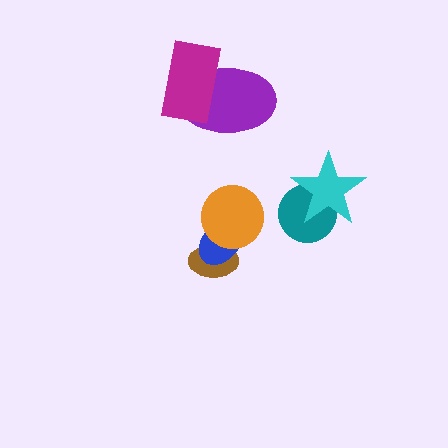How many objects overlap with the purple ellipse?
1 object overlaps with the purple ellipse.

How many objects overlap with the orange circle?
2 objects overlap with the orange circle.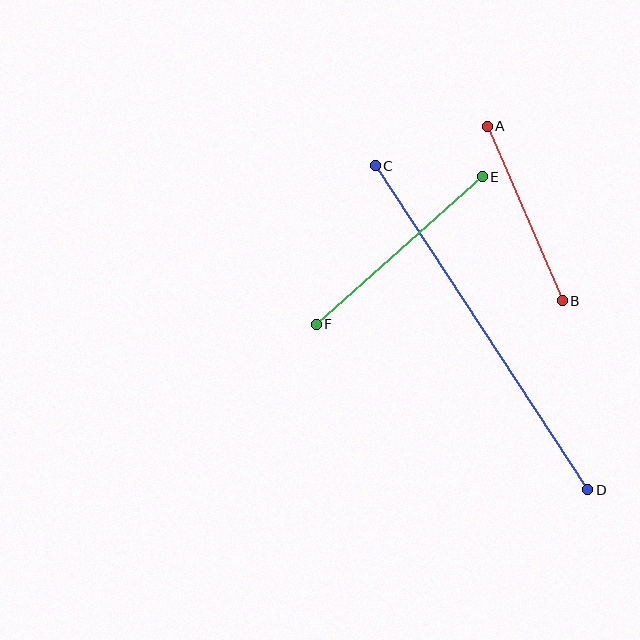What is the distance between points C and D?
The distance is approximately 388 pixels.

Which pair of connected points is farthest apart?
Points C and D are farthest apart.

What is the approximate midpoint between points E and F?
The midpoint is at approximately (399, 250) pixels.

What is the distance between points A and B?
The distance is approximately 190 pixels.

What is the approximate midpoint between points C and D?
The midpoint is at approximately (482, 328) pixels.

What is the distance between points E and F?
The distance is approximately 222 pixels.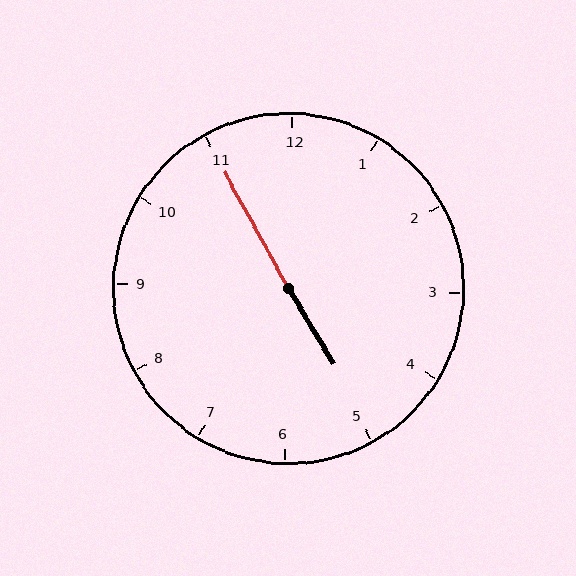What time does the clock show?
4:55.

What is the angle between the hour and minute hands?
Approximately 178 degrees.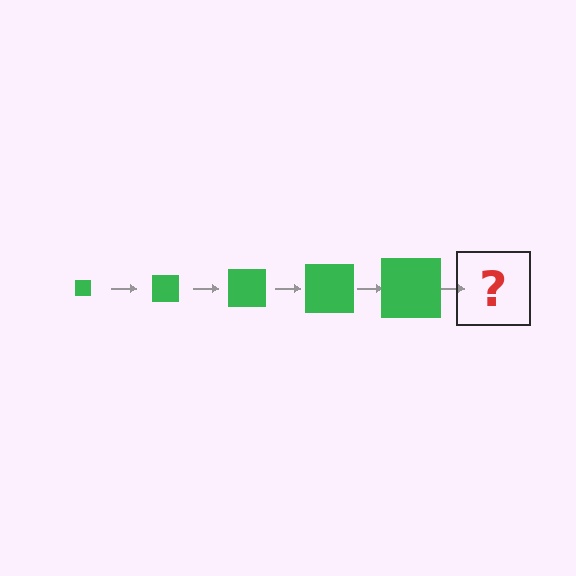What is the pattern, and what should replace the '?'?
The pattern is that the square gets progressively larger each step. The '?' should be a green square, larger than the previous one.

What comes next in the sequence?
The next element should be a green square, larger than the previous one.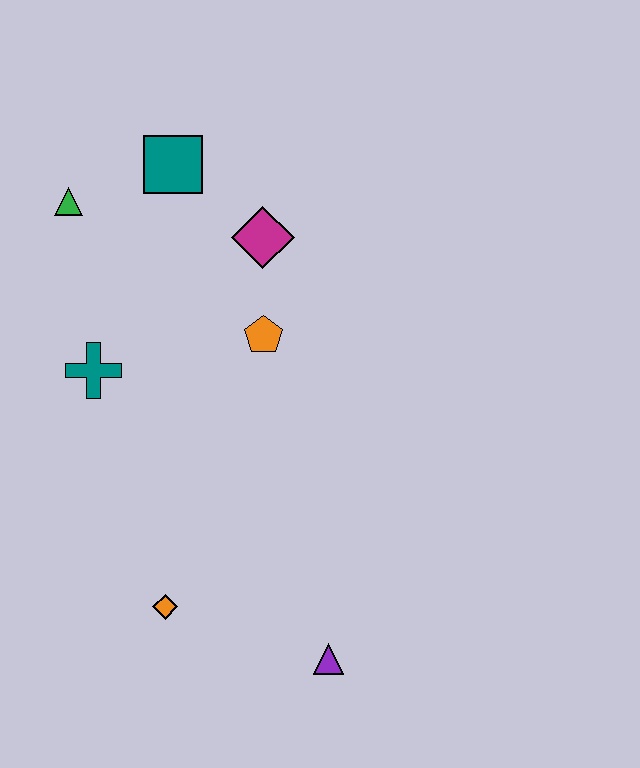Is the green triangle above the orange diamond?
Yes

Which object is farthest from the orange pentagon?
The purple triangle is farthest from the orange pentagon.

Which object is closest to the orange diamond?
The purple triangle is closest to the orange diamond.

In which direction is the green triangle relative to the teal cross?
The green triangle is above the teal cross.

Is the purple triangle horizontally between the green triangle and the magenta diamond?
No